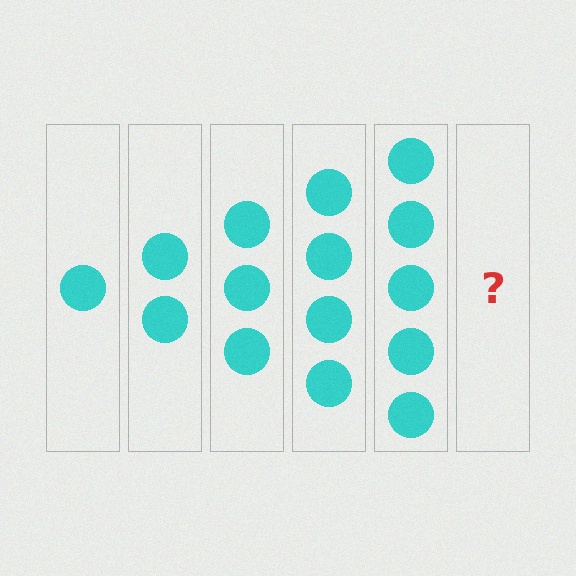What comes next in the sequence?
The next element should be 6 circles.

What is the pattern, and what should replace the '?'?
The pattern is that each step adds one more circle. The '?' should be 6 circles.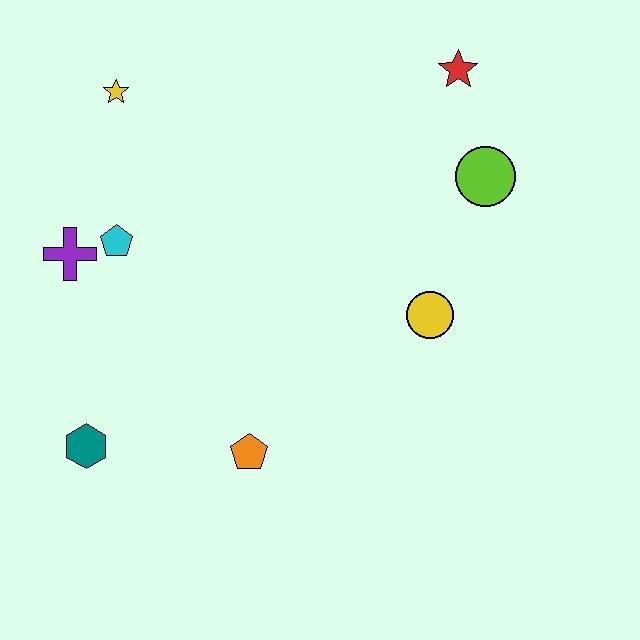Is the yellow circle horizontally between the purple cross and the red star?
Yes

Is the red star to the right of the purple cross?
Yes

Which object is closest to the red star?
The lime circle is closest to the red star.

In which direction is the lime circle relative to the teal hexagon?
The lime circle is to the right of the teal hexagon.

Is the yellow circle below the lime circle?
Yes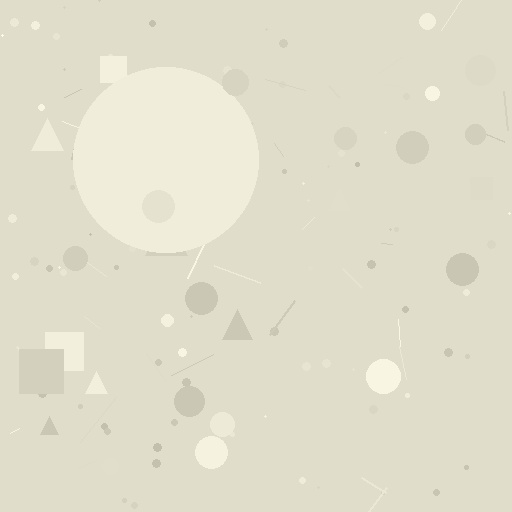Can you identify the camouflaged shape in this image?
The camouflaged shape is a circle.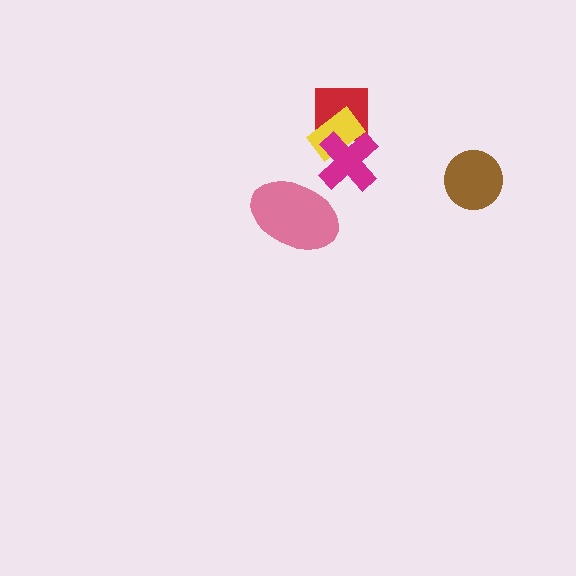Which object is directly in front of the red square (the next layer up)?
The yellow rectangle is directly in front of the red square.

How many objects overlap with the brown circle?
0 objects overlap with the brown circle.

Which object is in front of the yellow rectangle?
The magenta cross is in front of the yellow rectangle.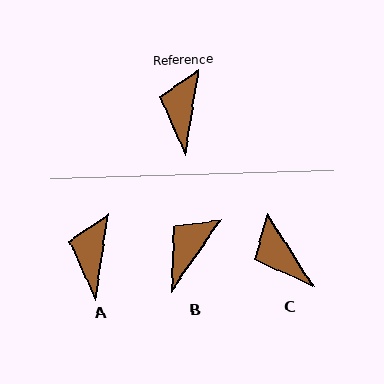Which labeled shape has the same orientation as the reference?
A.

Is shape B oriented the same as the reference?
No, it is off by about 26 degrees.